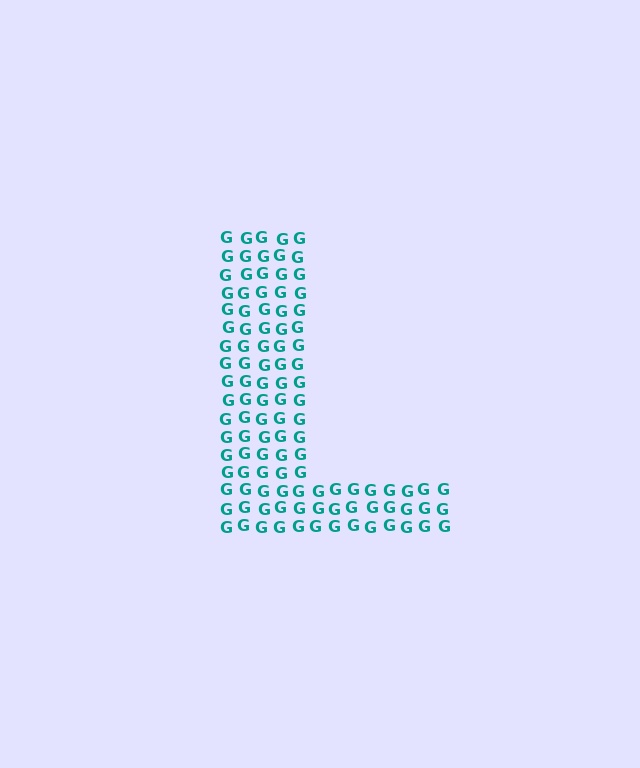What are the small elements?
The small elements are letter G's.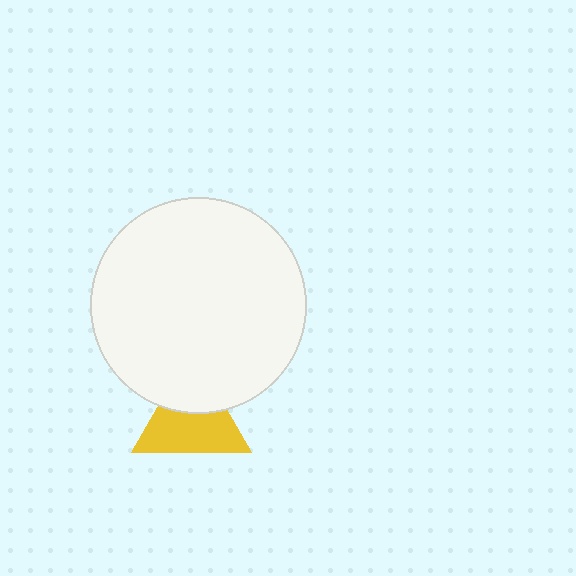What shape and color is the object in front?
The object in front is a white circle.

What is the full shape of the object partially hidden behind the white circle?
The partially hidden object is a yellow triangle.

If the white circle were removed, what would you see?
You would see the complete yellow triangle.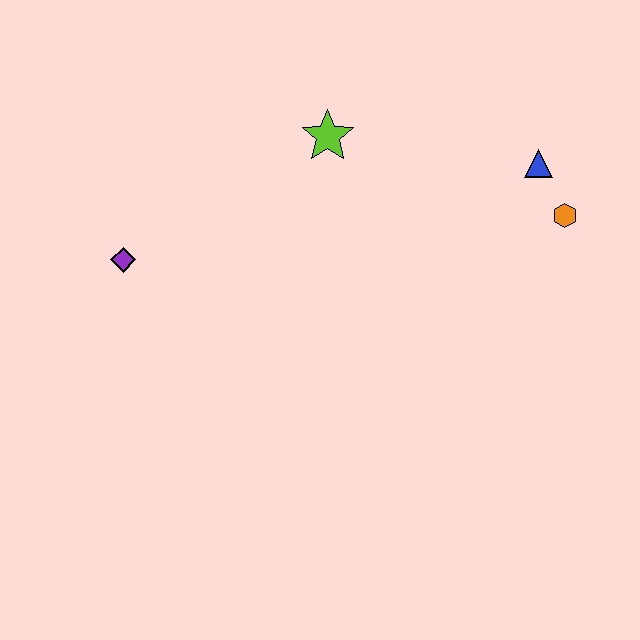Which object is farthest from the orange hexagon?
The purple diamond is farthest from the orange hexagon.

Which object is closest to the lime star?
The blue triangle is closest to the lime star.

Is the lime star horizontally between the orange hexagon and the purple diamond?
Yes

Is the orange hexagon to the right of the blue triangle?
Yes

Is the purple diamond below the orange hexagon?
Yes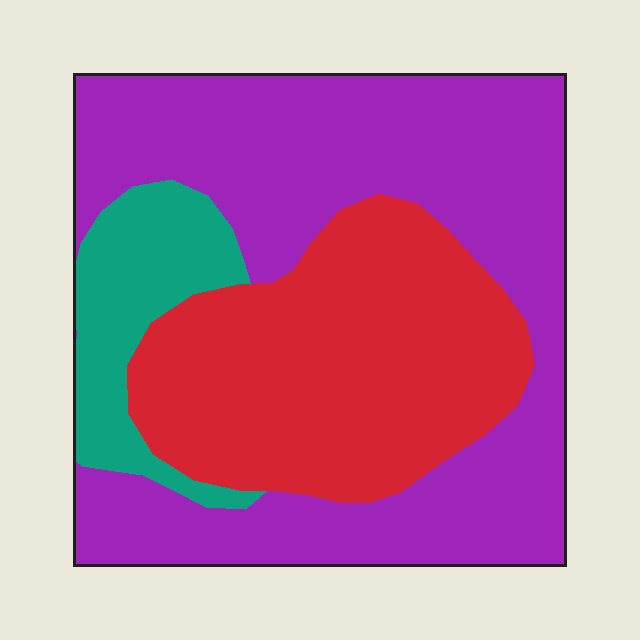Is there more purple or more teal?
Purple.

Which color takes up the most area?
Purple, at roughly 55%.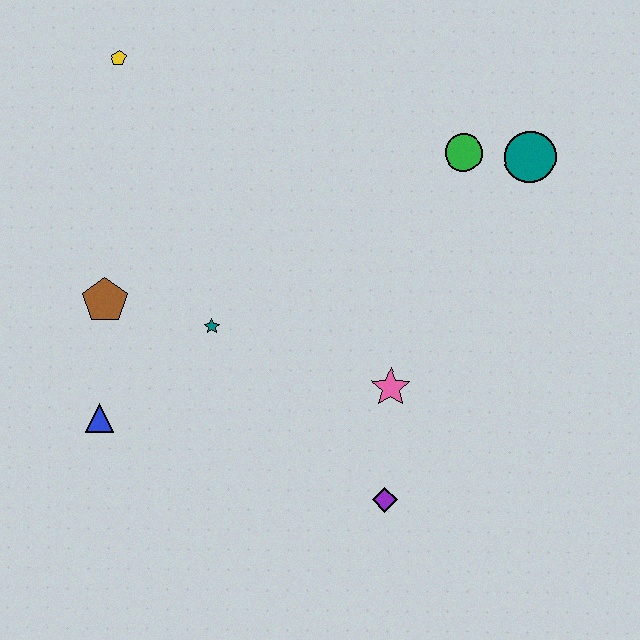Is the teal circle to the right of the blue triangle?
Yes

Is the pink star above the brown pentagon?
No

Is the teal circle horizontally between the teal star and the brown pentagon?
No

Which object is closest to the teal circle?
The green circle is closest to the teal circle.